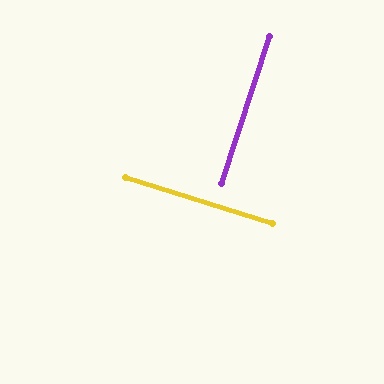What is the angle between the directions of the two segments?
Approximately 90 degrees.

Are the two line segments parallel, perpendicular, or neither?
Perpendicular — they meet at approximately 90°.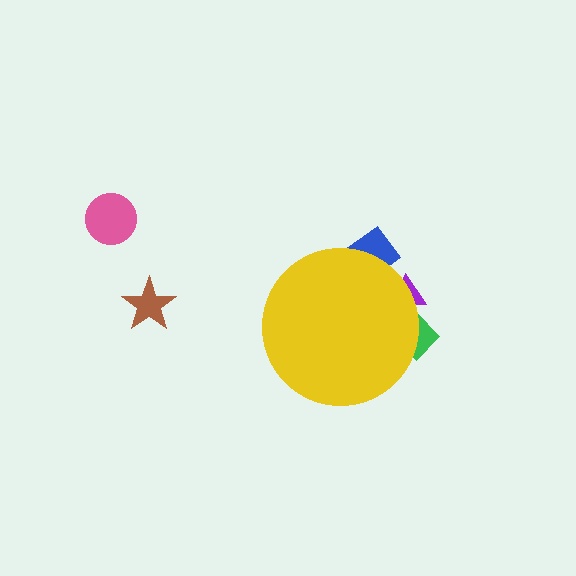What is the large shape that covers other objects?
A yellow circle.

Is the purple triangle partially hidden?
Yes, the purple triangle is partially hidden behind the yellow circle.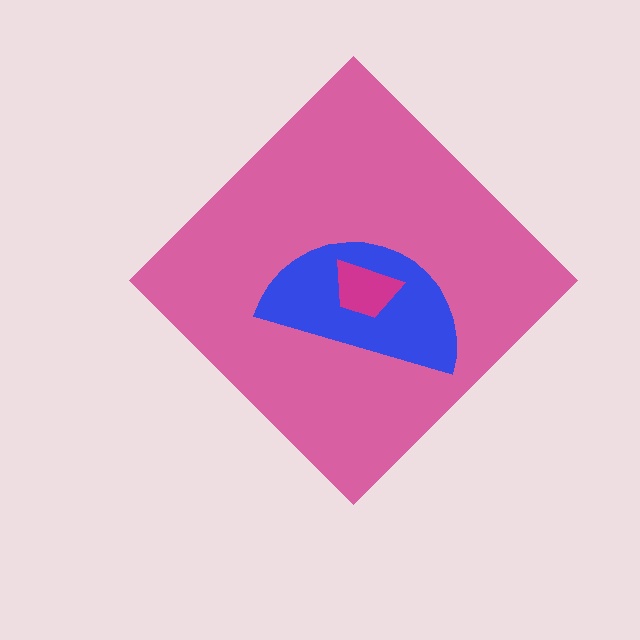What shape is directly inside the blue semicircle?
The magenta trapezoid.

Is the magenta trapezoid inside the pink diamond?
Yes.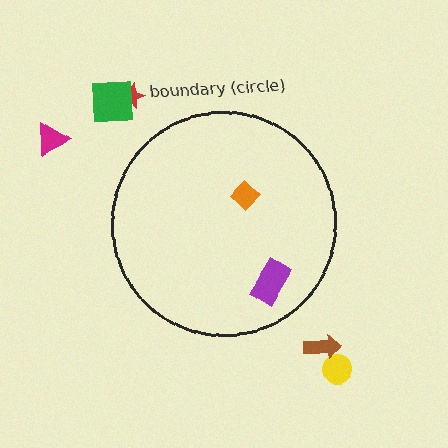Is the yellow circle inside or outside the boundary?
Outside.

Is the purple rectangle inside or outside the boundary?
Inside.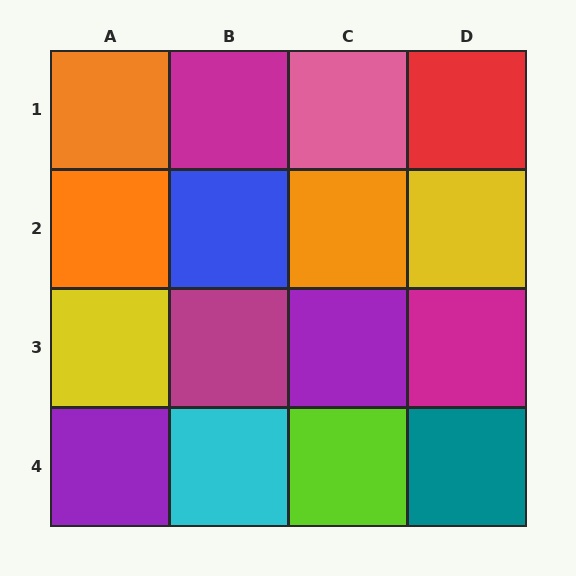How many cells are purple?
2 cells are purple.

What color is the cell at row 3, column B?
Magenta.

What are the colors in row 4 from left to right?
Purple, cyan, lime, teal.